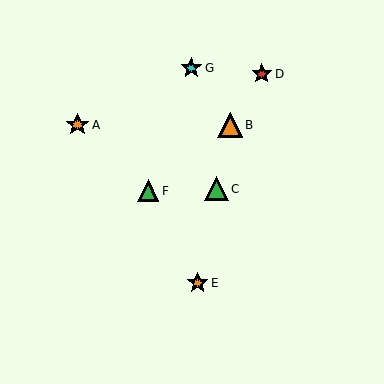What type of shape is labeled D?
Shape D is a red star.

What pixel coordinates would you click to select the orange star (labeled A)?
Click at (78, 125) to select the orange star A.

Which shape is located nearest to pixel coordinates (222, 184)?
The green triangle (labeled C) at (216, 189) is nearest to that location.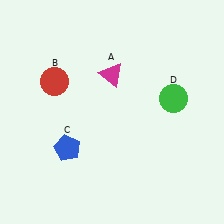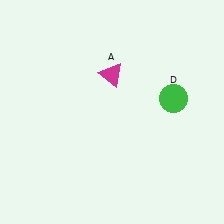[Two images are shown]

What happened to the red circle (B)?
The red circle (B) was removed in Image 2. It was in the top-left area of Image 1.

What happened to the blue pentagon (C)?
The blue pentagon (C) was removed in Image 2. It was in the bottom-left area of Image 1.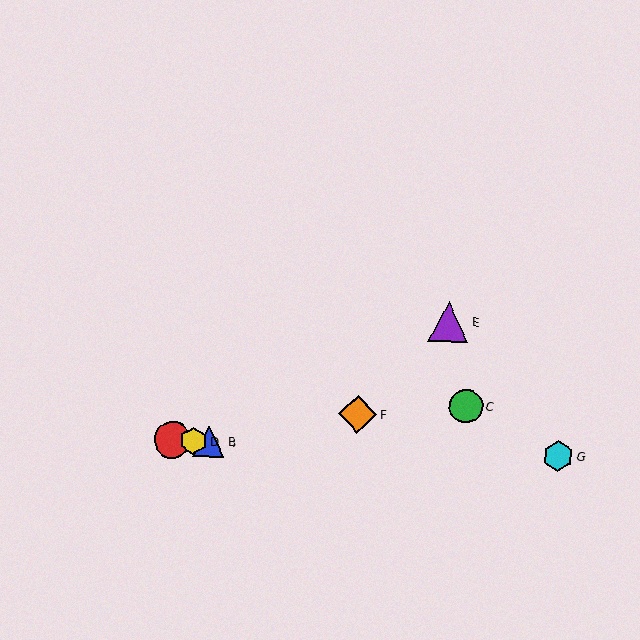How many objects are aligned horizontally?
4 objects (A, B, D, G) are aligned horizontally.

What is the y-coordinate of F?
Object F is at y≈414.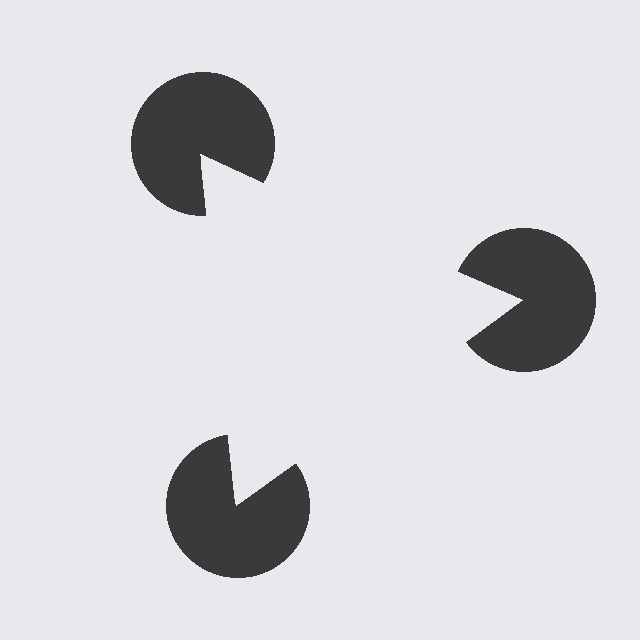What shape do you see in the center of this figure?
An illusory triangle — its edges are inferred from the aligned wedge cuts in the pac-man discs, not physically drawn.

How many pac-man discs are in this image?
There are 3 — one at each vertex of the illusory triangle.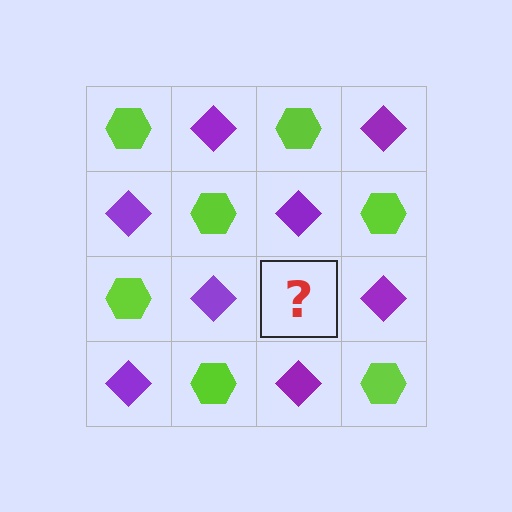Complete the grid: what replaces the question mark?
The question mark should be replaced with a lime hexagon.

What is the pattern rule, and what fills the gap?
The rule is that it alternates lime hexagon and purple diamond in a checkerboard pattern. The gap should be filled with a lime hexagon.